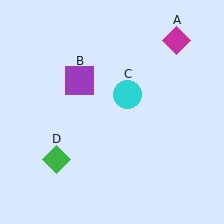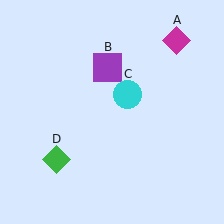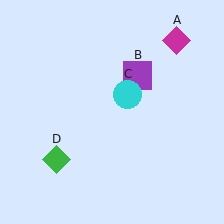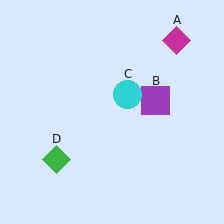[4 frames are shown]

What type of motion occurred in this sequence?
The purple square (object B) rotated clockwise around the center of the scene.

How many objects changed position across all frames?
1 object changed position: purple square (object B).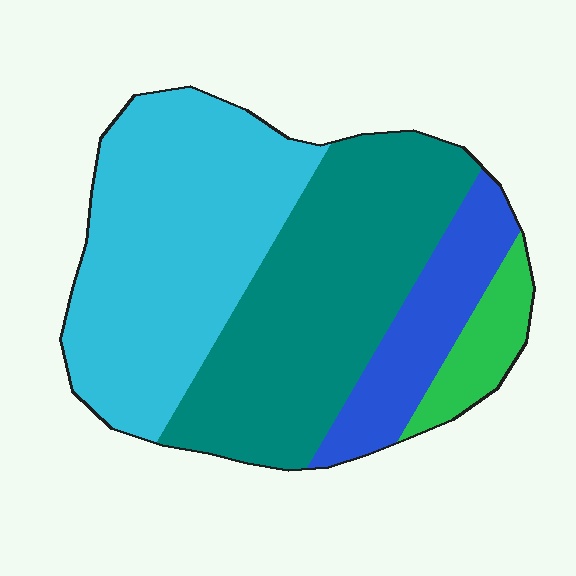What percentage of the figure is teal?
Teal takes up about three eighths (3/8) of the figure.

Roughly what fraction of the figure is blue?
Blue covers around 15% of the figure.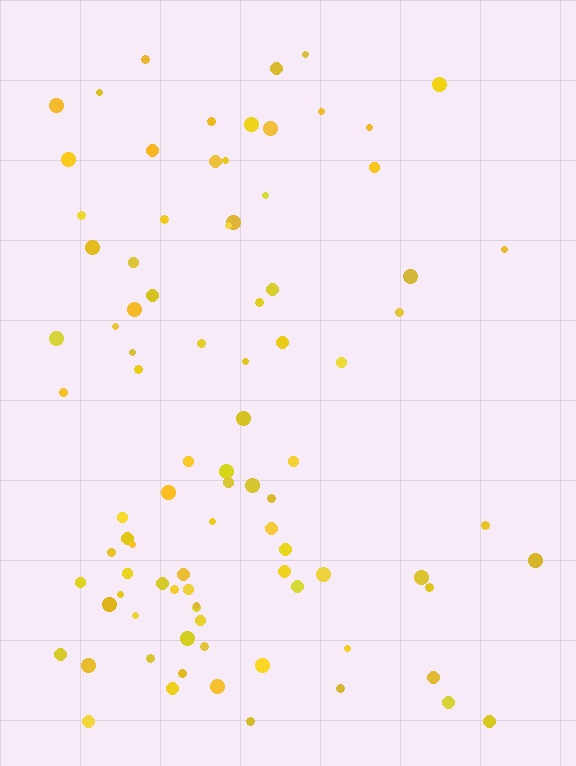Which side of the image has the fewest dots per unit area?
The right.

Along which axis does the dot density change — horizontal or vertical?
Horizontal.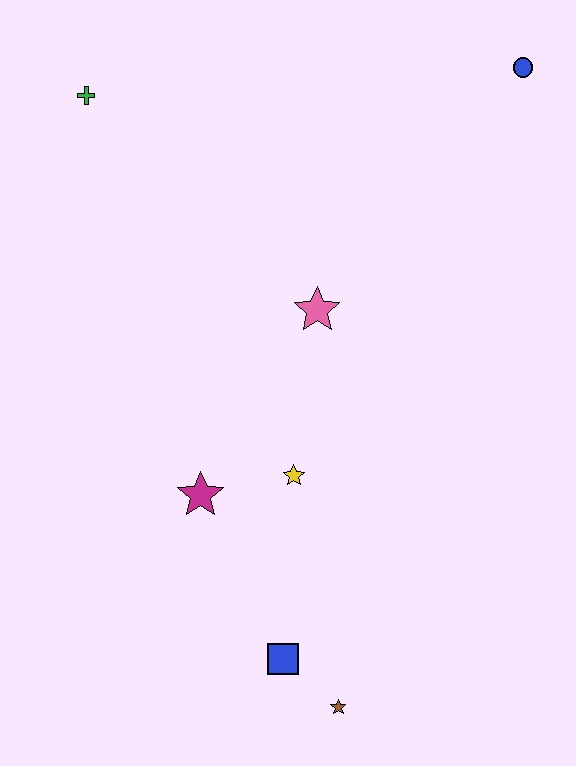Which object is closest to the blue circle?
The pink star is closest to the blue circle.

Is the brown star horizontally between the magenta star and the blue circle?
Yes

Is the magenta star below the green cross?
Yes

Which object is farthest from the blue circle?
The brown star is farthest from the blue circle.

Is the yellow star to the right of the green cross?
Yes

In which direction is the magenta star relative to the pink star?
The magenta star is below the pink star.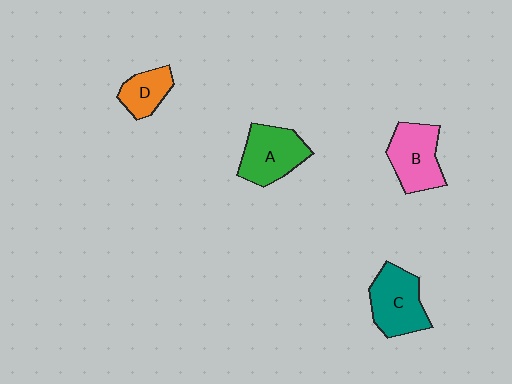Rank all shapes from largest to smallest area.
From largest to smallest: C (teal), A (green), B (pink), D (orange).